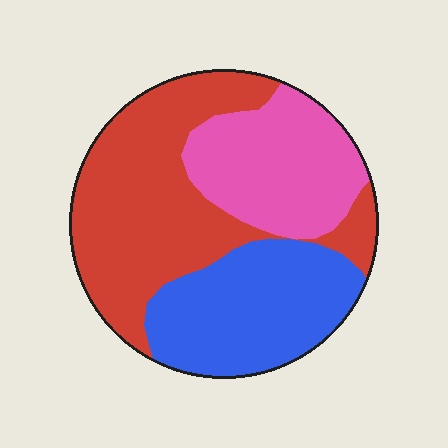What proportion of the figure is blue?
Blue takes up about one third (1/3) of the figure.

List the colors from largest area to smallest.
From largest to smallest: red, blue, pink.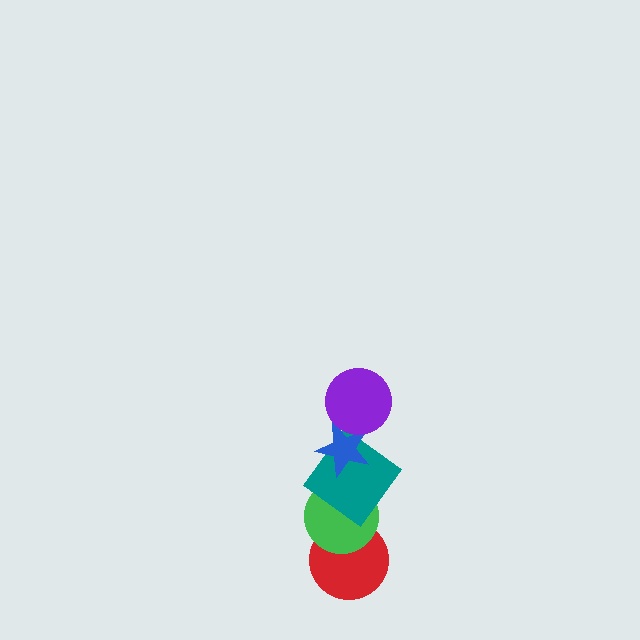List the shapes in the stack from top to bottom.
From top to bottom: the purple circle, the blue star, the teal diamond, the green circle, the red circle.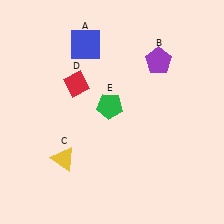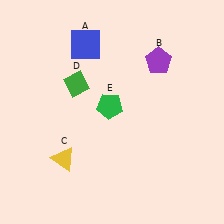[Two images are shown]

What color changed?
The diamond (D) changed from red in Image 1 to green in Image 2.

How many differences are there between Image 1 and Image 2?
There is 1 difference between the two images.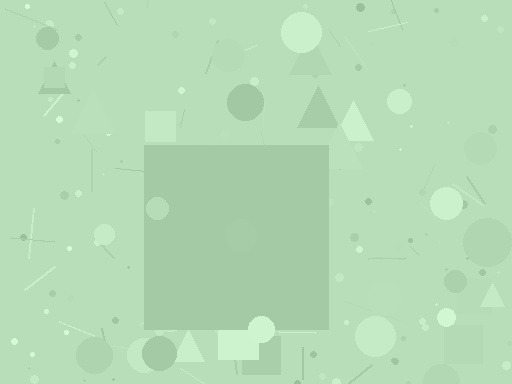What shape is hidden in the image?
A square is hidden in the image.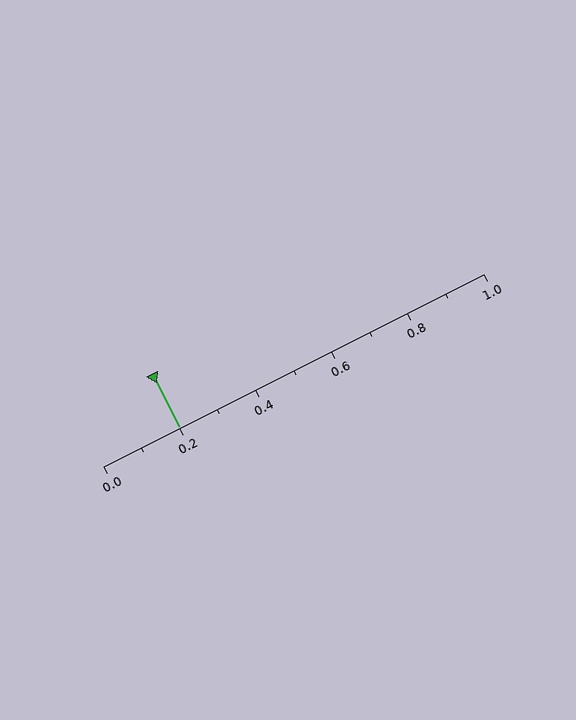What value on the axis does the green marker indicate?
The marker indicates approximately 0.2.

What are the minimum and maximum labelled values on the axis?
The axis runs from 0.0 to 1.0.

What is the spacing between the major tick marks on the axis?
The major ticks are spaced 0.2 apart.